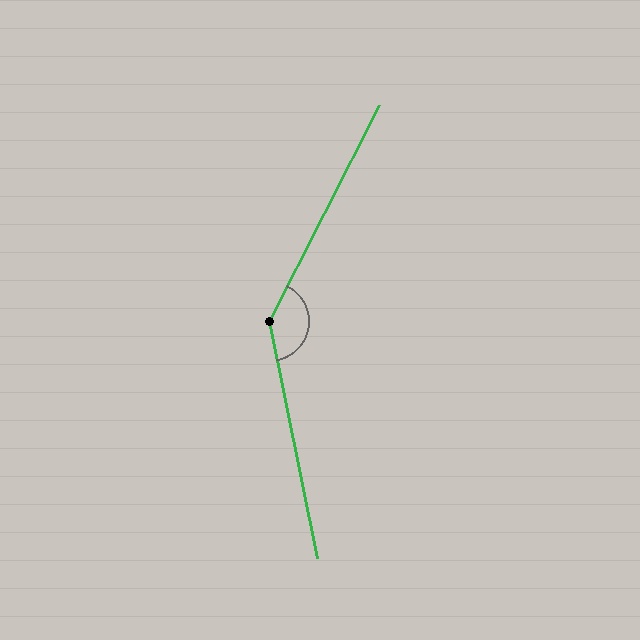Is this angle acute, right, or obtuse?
It is obtuse.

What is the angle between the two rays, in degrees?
Approximately 141 degrees.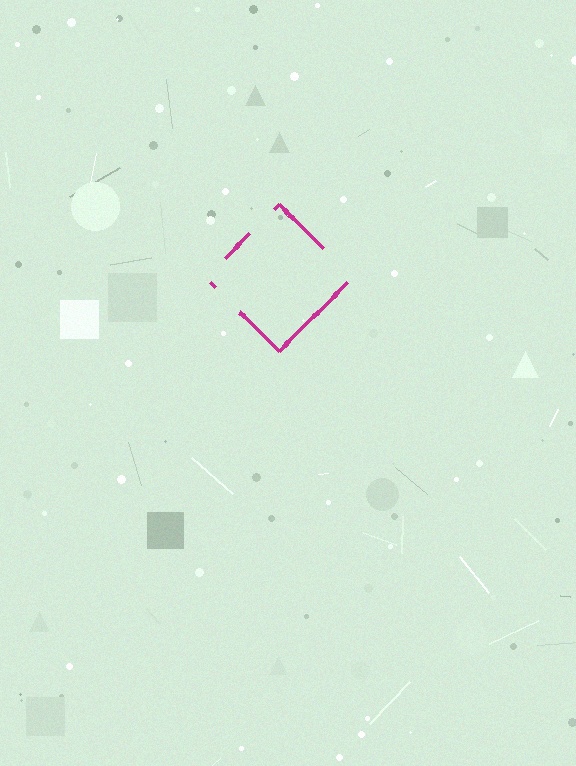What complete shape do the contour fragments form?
The contour fragments form a diamond.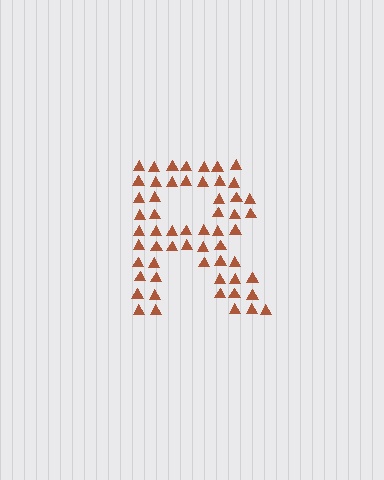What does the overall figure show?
The overall figure shows the letter R.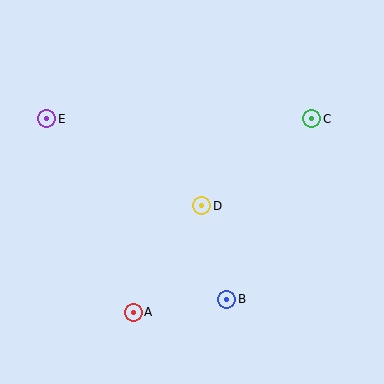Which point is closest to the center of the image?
Point D at (202, 206) is closest to the center.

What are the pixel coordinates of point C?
Point C is at (312, 119).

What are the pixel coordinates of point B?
Point B is at (227, 299).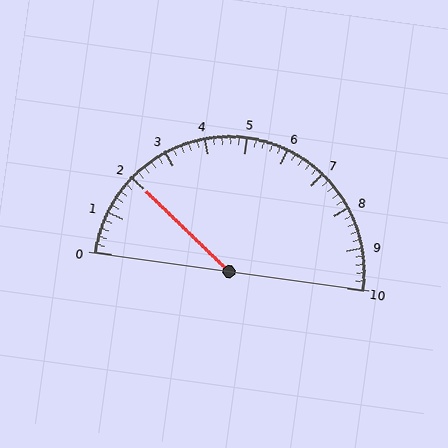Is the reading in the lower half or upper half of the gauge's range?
The reading is in the lower half of the range (0 to 10).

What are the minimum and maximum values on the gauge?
The gauge ranges from 0 to 10.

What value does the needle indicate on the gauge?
The needle indicates approximately 2.0.